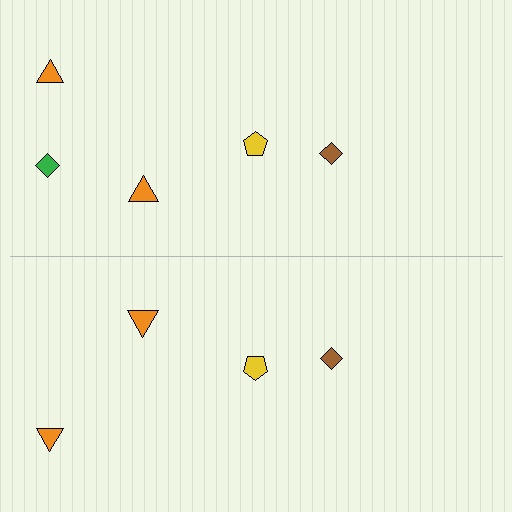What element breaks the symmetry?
A green diamond is missing from the bottom side.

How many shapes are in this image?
There are 9 shapes in this image.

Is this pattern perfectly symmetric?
No, the pattern is not perfectly symmetric. A green diamond is missing from the bottom side.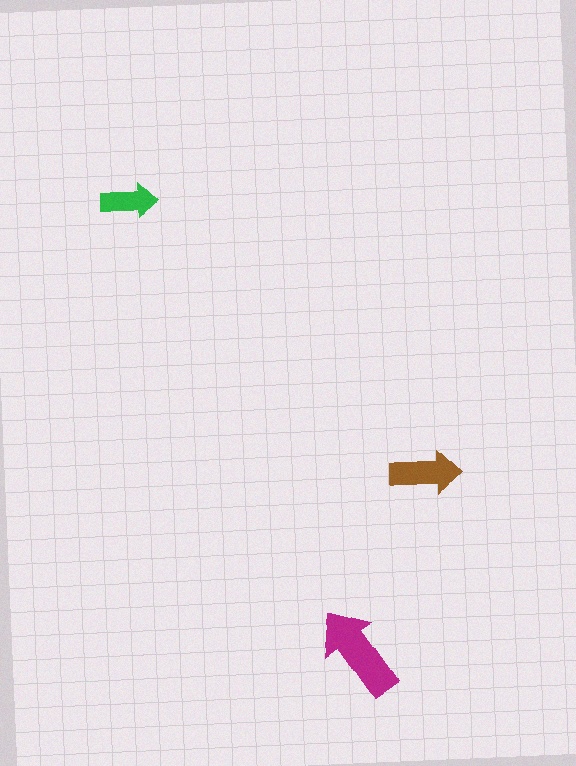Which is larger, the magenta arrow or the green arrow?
The magenta one.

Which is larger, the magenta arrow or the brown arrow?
The magenta one.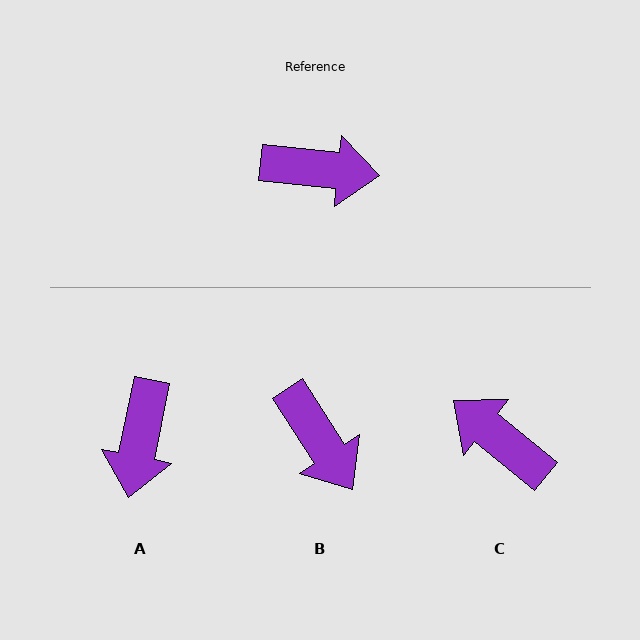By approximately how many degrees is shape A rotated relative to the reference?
Approximately 95 degrees clockwise.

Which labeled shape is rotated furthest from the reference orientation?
C, about 147 degrees away.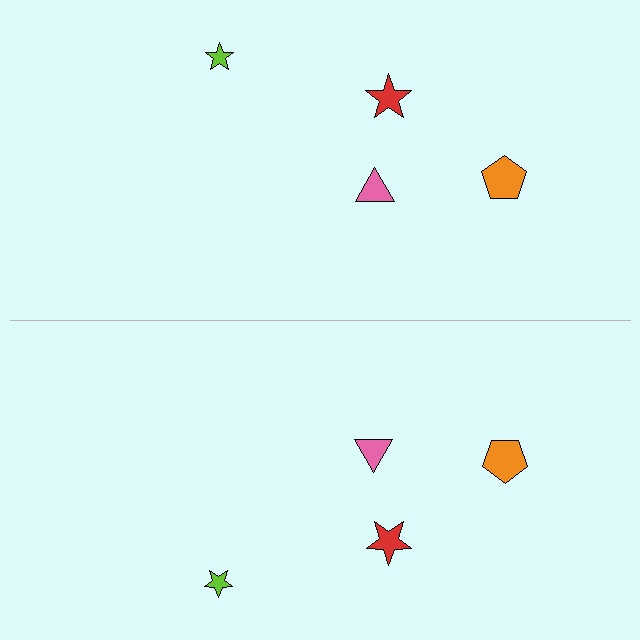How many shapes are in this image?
There are 8 shapes in this image.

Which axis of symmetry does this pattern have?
The pattern has a horizontal axis of symmetry running through the center of the image.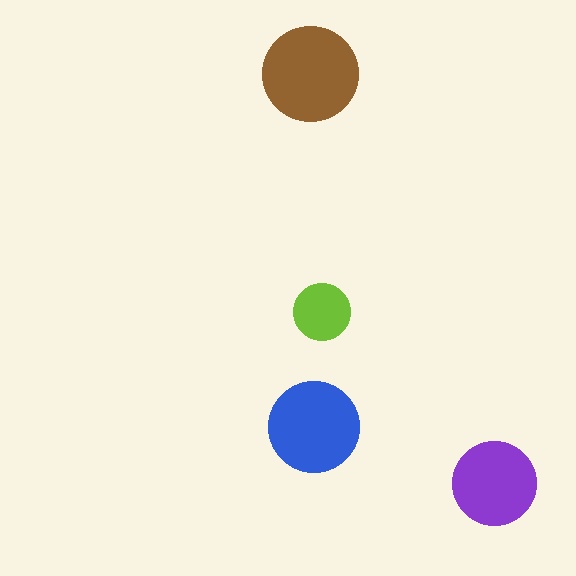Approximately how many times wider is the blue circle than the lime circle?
About 1.5 times wider.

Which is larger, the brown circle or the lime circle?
The brown one.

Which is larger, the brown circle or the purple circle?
The brown one.